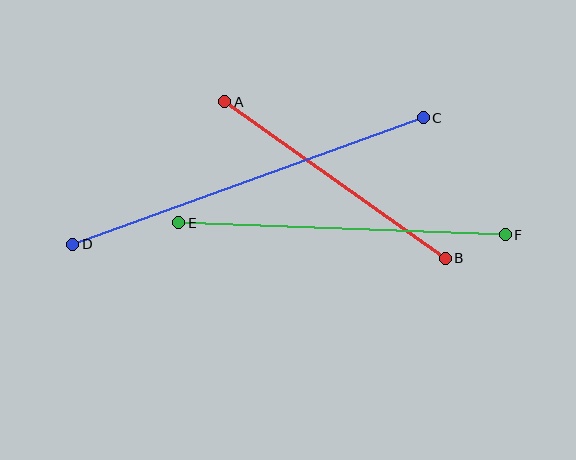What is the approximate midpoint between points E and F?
The midpoint is at approximately (342, 229) pixels.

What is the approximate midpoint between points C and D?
The midpoint is at approximately (248, 181) pixels.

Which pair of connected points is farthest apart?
Points C and D are farthest apart.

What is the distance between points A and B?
The distance is approximately 270 pixels.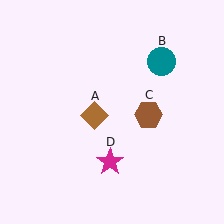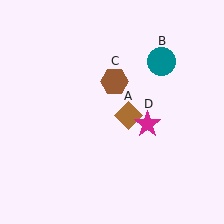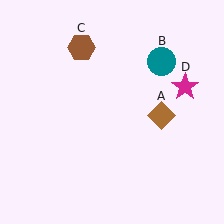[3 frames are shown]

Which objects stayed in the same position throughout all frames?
Teal circle (object B) remained stationary.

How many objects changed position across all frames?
3 objects changed position: brown diamond (object A), brown hexagon (object C), magenta star (object D).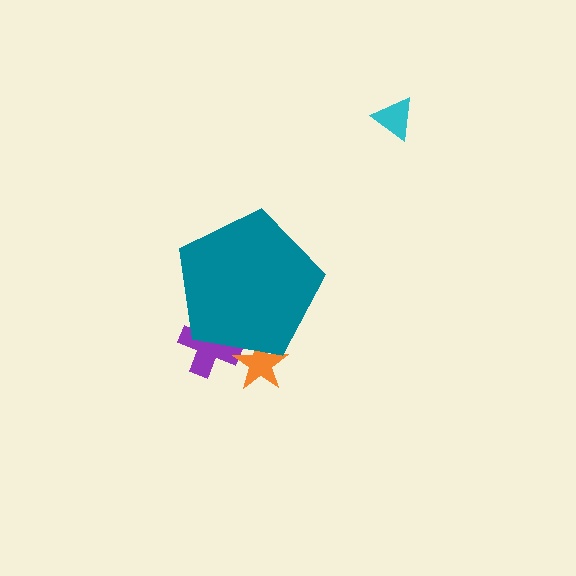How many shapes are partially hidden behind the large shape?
2 shapes are partially hidden.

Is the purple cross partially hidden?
Yes, the purple cross is partially hidden behind the teal pentagon.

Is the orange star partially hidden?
Yes, the orange star is partially hidden behind the teal pentagon.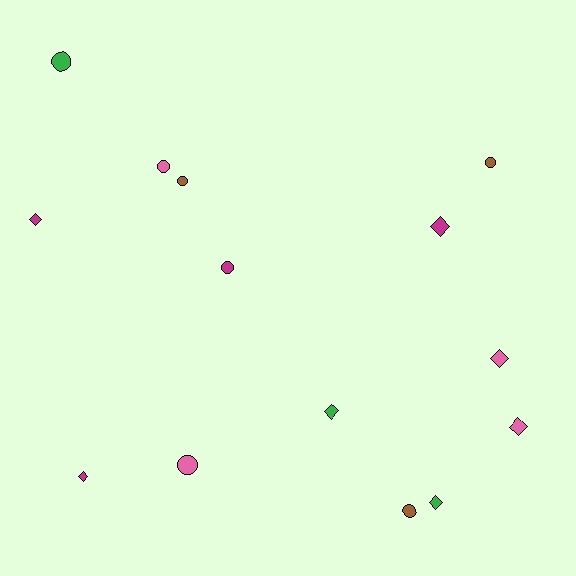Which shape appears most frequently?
Circle, with 7 objects.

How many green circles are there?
There is 1 green circle.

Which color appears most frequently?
Pink, with 4 objects.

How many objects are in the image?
There are 14 objects.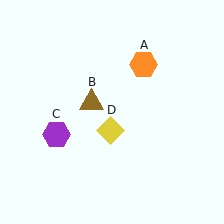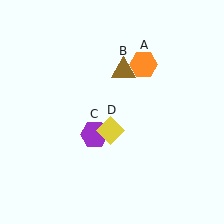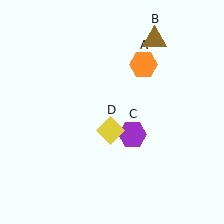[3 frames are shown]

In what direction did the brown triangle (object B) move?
The brown triangle (object B) moved up and to the right.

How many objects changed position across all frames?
2 objects changed position: brown triangle (object B), purple hexagon (object C).